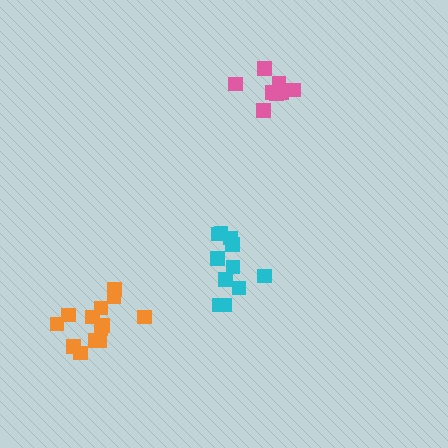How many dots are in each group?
Group 1: 8 dots, Group 2: 13 dots, Group 3: 11 dots (32 total).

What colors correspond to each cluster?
The clusters are colored: pink, orange, cyan.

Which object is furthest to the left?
The orange cluster is leftmost.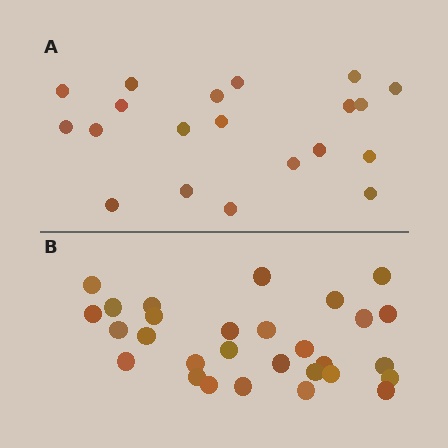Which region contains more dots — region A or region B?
Region B (the bottom region) has more dots.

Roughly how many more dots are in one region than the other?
Region B has roughly 8 or so more dots than region A.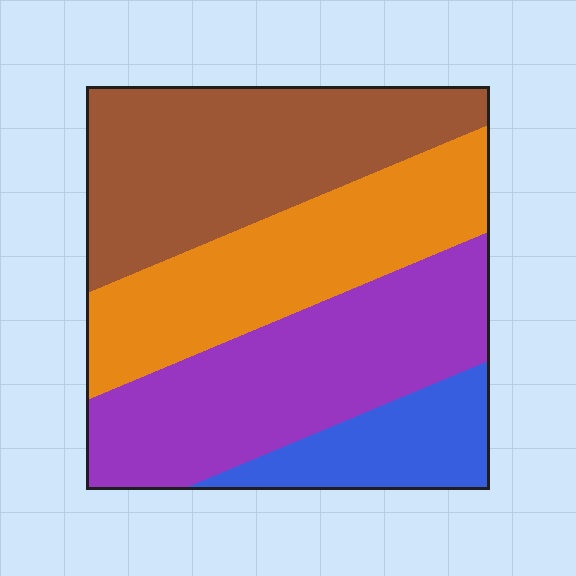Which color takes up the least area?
Blue, at roughly 10%.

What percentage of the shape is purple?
Purple takes up between a sixth and a third of the shape.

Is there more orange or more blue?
Orange.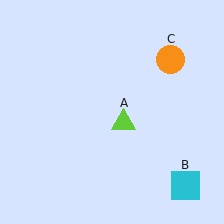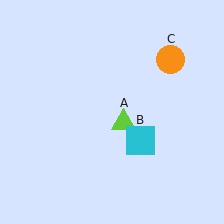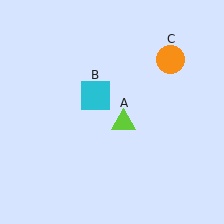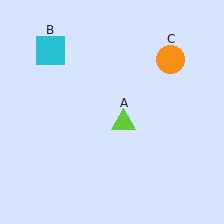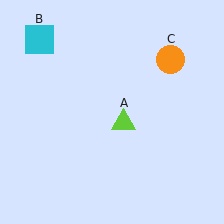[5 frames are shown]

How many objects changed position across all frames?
1 object changed position: cyan square (object B).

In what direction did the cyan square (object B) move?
The cyan square (object B) moved up and to the left.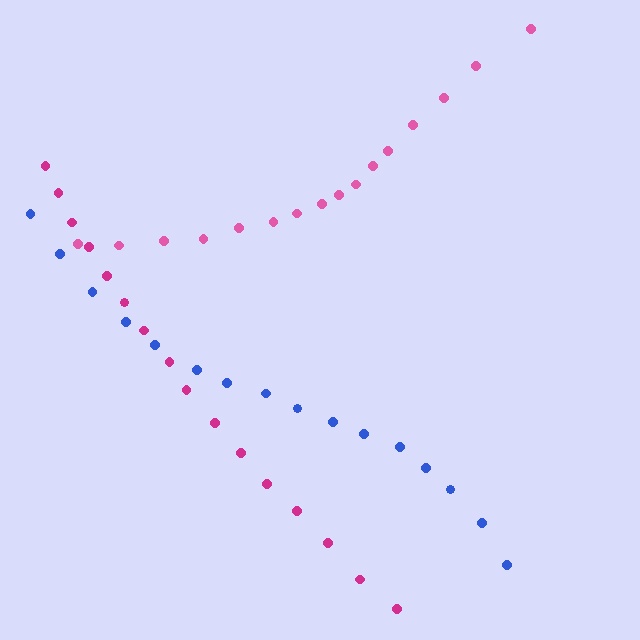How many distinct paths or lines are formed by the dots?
There are 3 distinct paths.